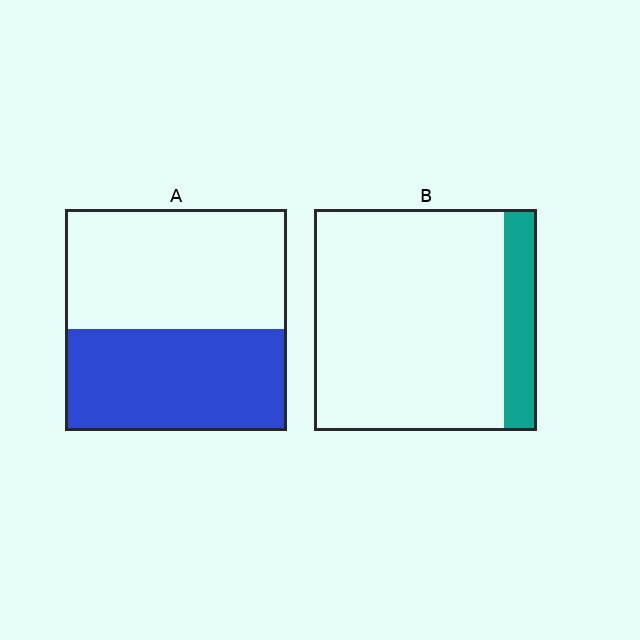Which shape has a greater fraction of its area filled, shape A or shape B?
Shape A.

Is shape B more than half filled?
No.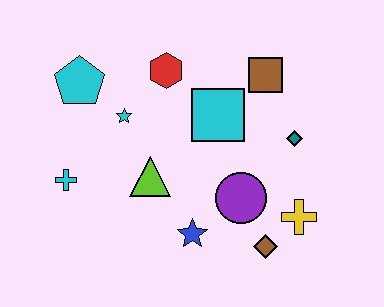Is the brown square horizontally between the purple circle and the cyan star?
No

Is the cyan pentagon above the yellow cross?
Yes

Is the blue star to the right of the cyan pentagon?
Yes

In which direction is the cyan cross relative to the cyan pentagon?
The cyan cross is below the cyan pentagon.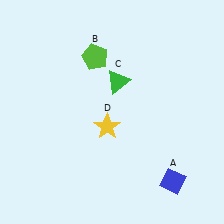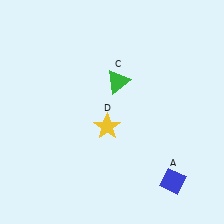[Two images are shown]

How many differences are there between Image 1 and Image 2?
There is 1 difference between the two images.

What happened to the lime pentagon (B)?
The lime pentagon (B) was removed in Image 2. It was in the top-left area of Image 1.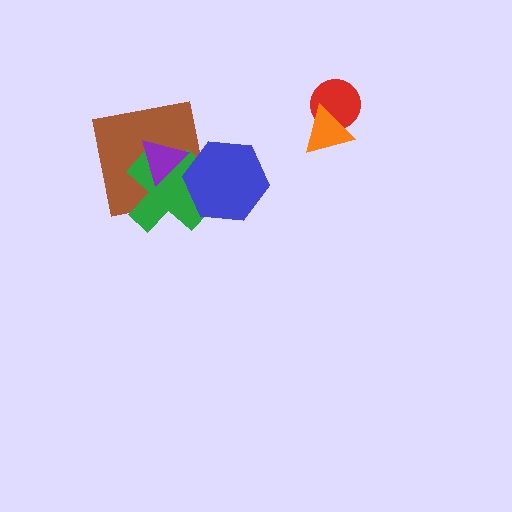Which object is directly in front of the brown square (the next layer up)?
The green cross is directly in front of the brown square.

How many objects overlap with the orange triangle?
1 object overlaps with the orange triangle.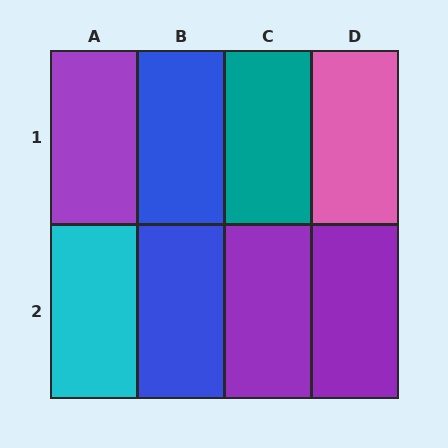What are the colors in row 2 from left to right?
Cyan, blue, purple, purple.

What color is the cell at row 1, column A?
Purple.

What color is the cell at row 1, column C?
Teal.